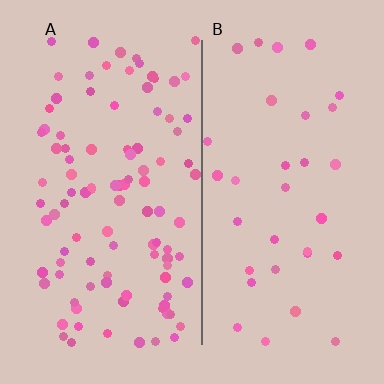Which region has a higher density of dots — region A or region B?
A (the left).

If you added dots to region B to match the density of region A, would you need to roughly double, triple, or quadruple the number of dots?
Approximately triple.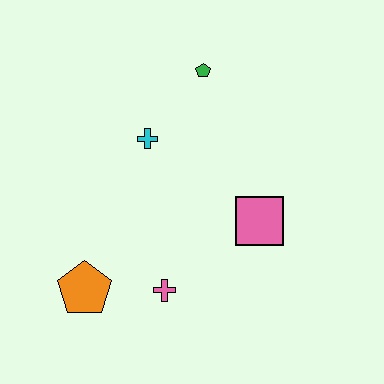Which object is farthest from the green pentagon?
The orange pentagon is farthest from the green pentagon.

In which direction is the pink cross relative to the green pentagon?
The pink cross is below the green pentagon.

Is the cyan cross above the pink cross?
Yes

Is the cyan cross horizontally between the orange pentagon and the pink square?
Yes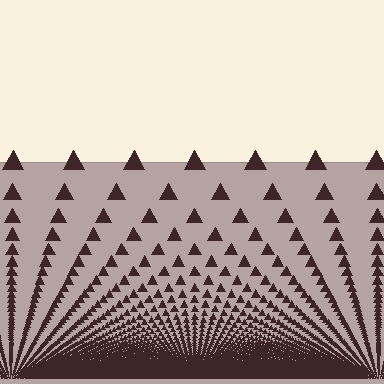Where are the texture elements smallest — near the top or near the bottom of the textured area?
Near the bottom.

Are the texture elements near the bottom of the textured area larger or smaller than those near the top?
Smaller. The gradient is inverted — elements near the bottom are smaller and denser.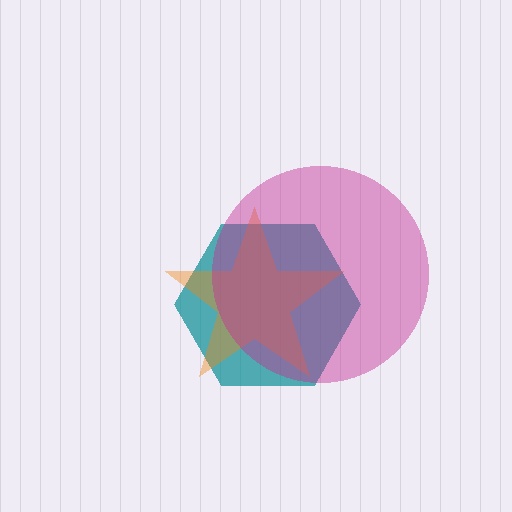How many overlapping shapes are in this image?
There are 3 overlapping shapes in the image.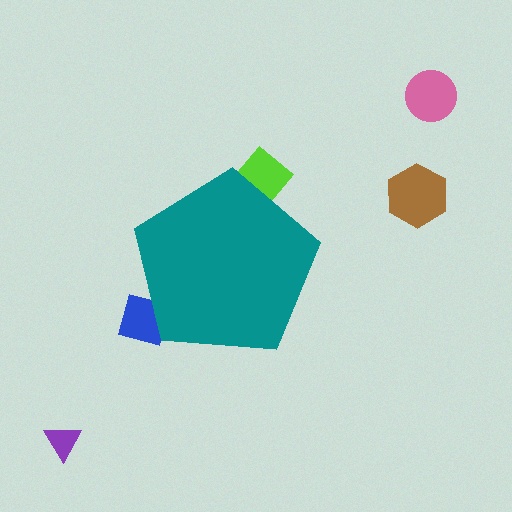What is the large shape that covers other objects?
A teal pentagon.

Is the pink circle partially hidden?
No, the pink circle is fully visible.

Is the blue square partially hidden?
Yes, the blue square is partially hidden behind the teal pentagon.